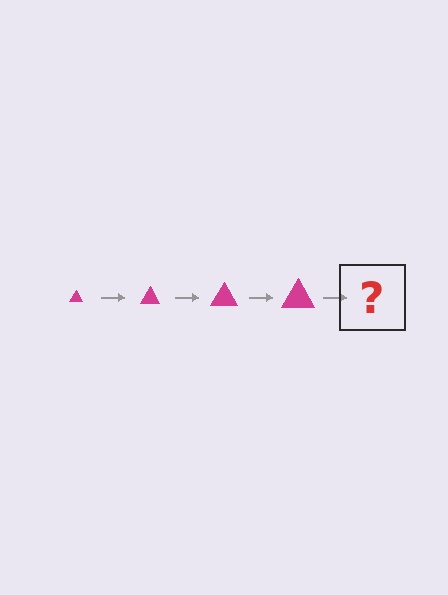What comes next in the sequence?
The next element should be a magenta triangle, larger than the previous one.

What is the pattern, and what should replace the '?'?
The pattern is that the triangle gets progressively larger each step. The '?' should be a magenta triangle, larger than the previous one.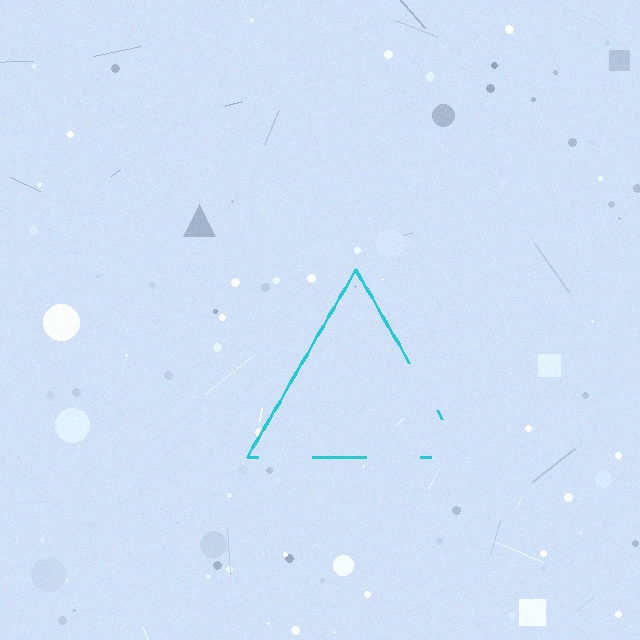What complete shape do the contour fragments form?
The contour fragments form a triangle.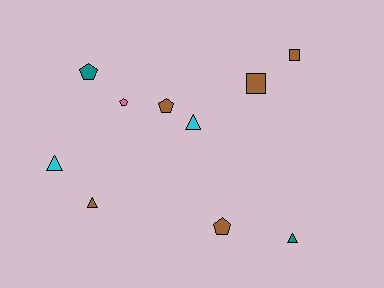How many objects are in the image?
There are 10 objects.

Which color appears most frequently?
Brown, with 5 objects.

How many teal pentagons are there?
There is 1 teal pentagon.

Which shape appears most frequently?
Triangle, with 4 objects.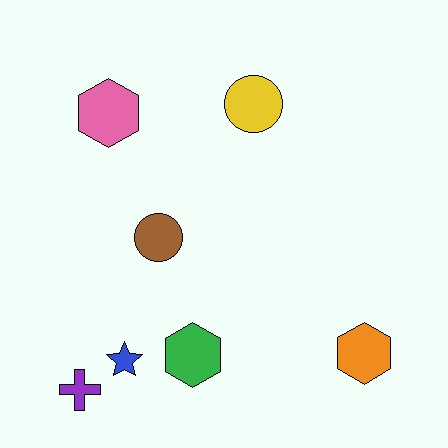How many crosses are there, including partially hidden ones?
There is 1 cross.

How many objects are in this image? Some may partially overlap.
There are 7 objects.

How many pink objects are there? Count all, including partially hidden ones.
There is 1 pink object.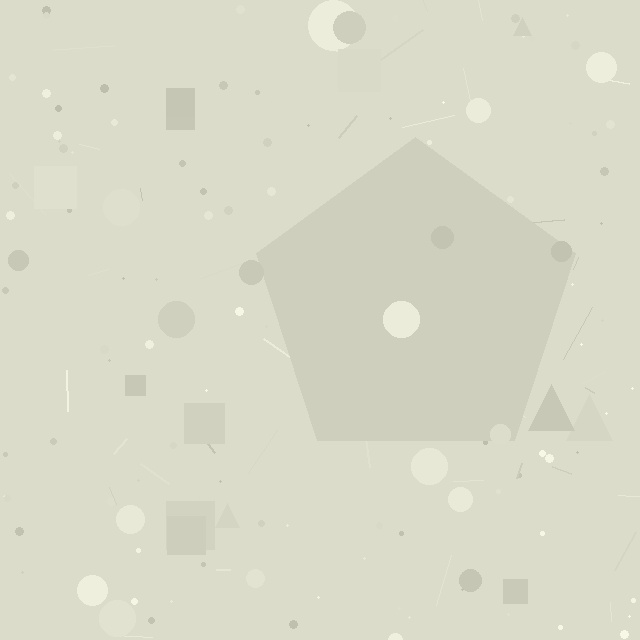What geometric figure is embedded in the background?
A pentagon is embedded in the background.